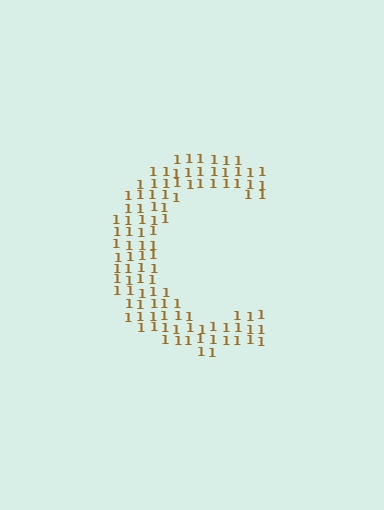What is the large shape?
The large shape is the letter C.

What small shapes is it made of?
It is made of small digit 1's.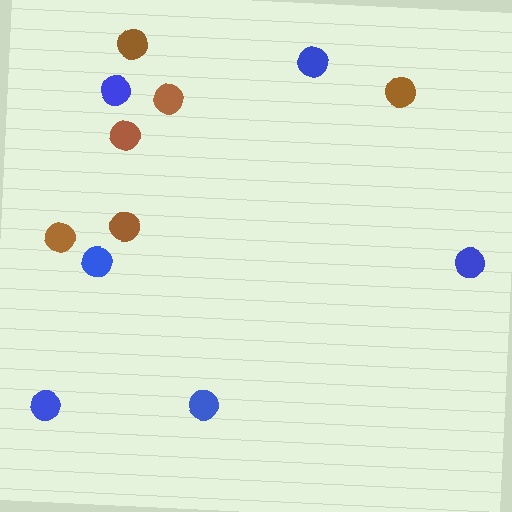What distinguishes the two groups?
There are 2 groups: one group of blue circles (6) and one group of brown circles (6).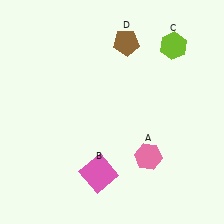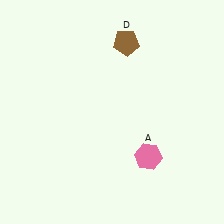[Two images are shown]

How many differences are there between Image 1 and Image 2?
There are 2 differences between the two images.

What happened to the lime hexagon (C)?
The lime hexagon (C) was removed in Image 2. It was in the top-right area of Image 1.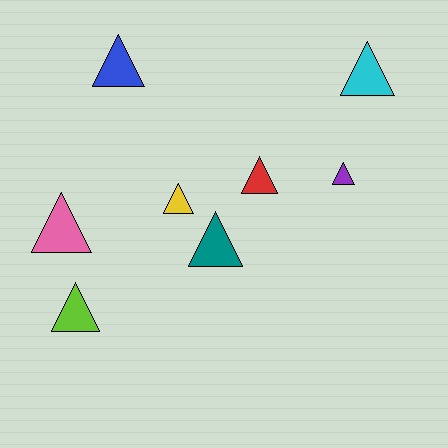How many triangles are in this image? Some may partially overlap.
There are 8 triangles.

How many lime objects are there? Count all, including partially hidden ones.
There is 1 lime object.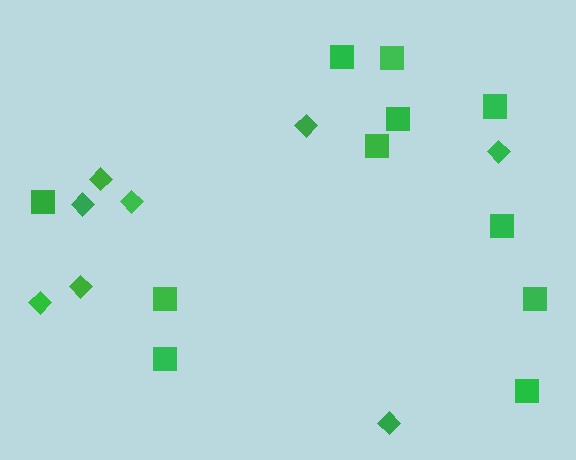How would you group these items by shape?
There are 2 groups: one group of squares (11) and one group of diamonds (8).